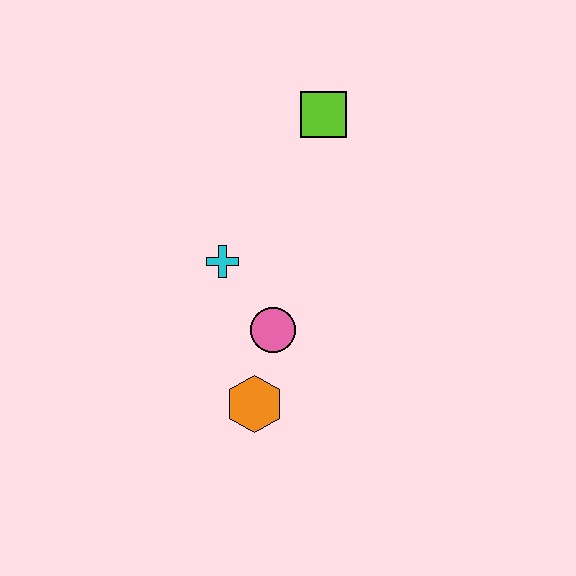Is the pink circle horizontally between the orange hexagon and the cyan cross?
No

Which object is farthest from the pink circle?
The lime square is farthest from the pink circle.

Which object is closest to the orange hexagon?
The pink circle is closest to the orange hexagon.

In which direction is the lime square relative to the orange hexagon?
The lime square is above the orange hexagon.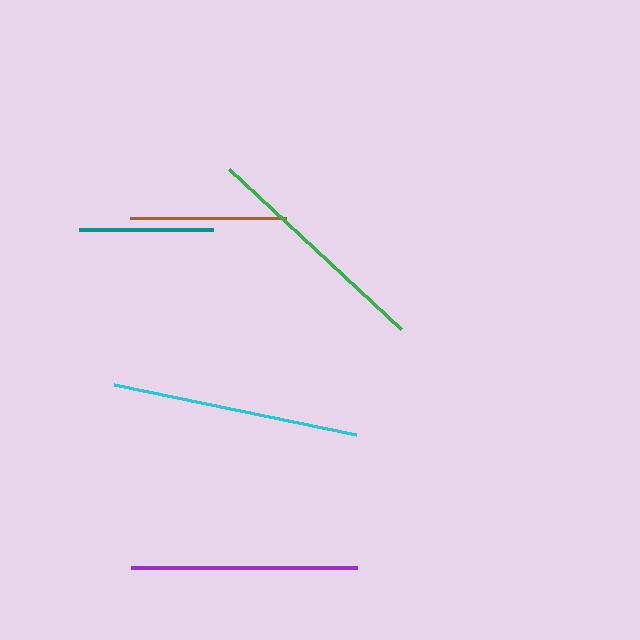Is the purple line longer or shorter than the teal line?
The purple line is longer than the teal line.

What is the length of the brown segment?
The brown segment is approximately 156 pixels long.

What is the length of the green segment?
The green segment is approximately 235 pixels long.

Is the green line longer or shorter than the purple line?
The green line is longer than the purple line.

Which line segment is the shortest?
The teal line is the shortest at approximately 134 pixels.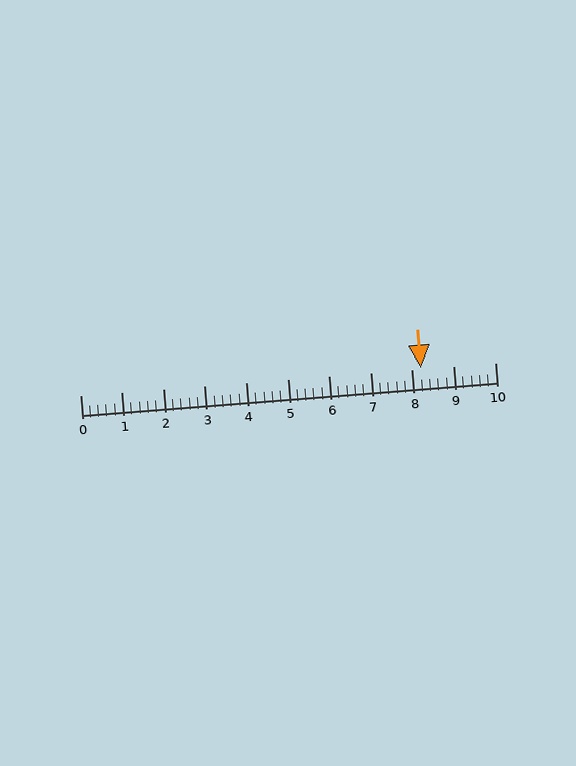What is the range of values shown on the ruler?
The ruler shows values from 0 to 10.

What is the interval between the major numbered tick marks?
The major tick marks are spaced 1 units apart.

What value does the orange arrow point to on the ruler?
The orange arrow points to approximately 8.2.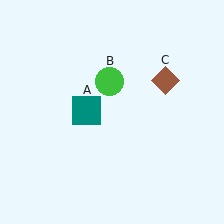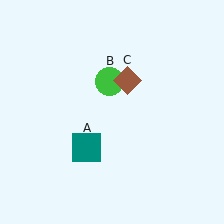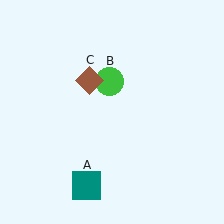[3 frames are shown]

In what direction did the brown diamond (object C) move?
The brown diamond (object C) moved left.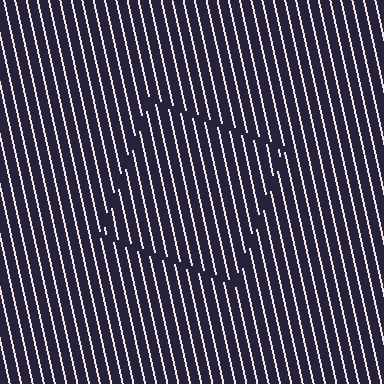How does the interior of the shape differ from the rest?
The interior of the shape contains the same grating, shifted by half a period — the contour is defined by the phase discontinuity where line-ends from the inner and outer gratings abut.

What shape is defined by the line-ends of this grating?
An illusory square. The interior of the shape contains the same grating, shifted by half a period — the contour is defined by the phase discontinuity where line-ends from the inner and outer gratings abut.